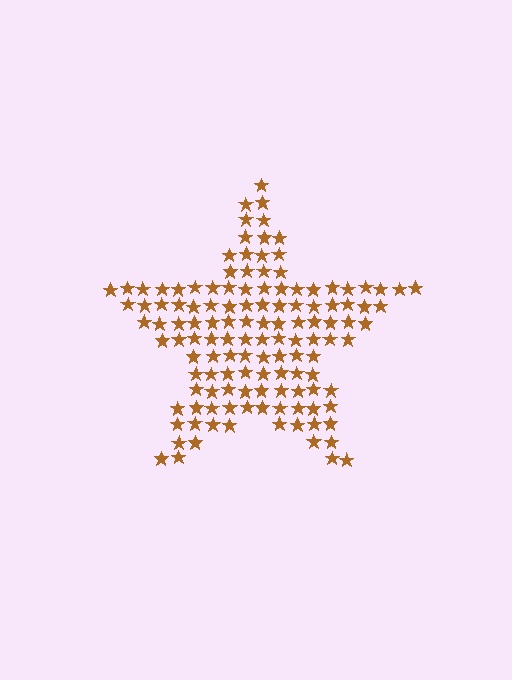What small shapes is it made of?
It is made of small stars.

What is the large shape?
The large shape is a star.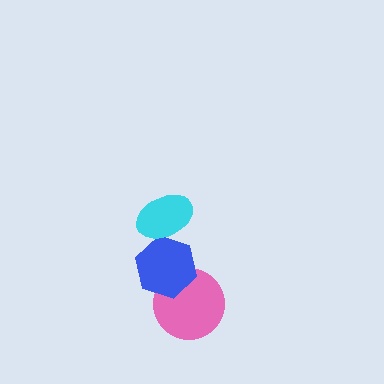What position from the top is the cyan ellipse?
The cyan ellipse is 1st from the top.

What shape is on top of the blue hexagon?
The cyan ellipse is on top of the blue hexagon.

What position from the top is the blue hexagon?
The blue hexagon is 2nd from the top.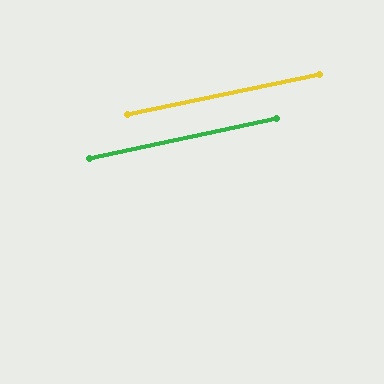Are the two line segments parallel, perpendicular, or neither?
Parallel — their directions differ by only 0.3°.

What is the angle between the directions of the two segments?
Approximately 0 degrees.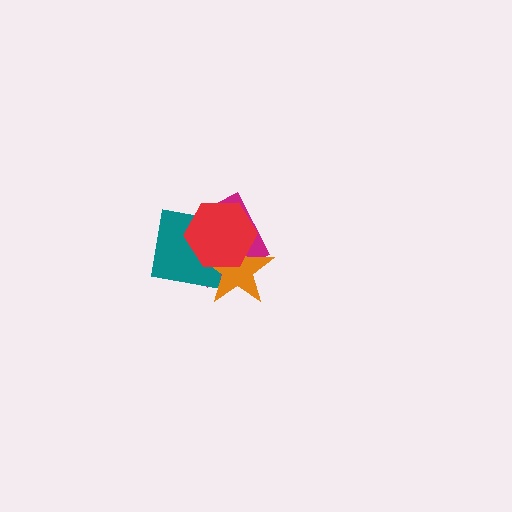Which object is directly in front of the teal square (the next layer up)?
The orange star is directly in front of the teal square.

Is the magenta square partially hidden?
Yes, it is partially covered by another shape.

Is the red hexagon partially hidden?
No, no other shape covers it.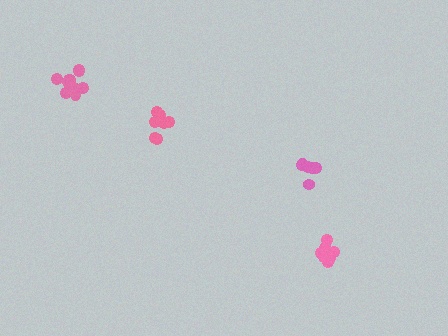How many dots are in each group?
Group 1: 11 dots, Group 2: 7 dots, Group 3: 6 dots, Group 4: 11 dots (35 total).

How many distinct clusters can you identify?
There are 4 distinct clusters.